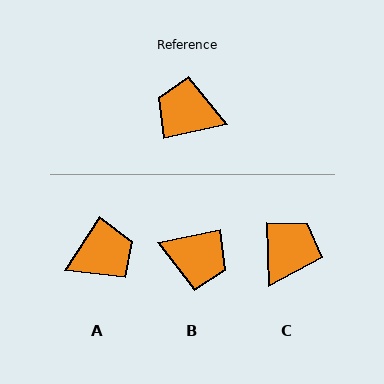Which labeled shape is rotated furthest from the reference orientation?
B, about 179 degrees away.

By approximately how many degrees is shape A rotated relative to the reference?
Approximately 135 degrees clockwise.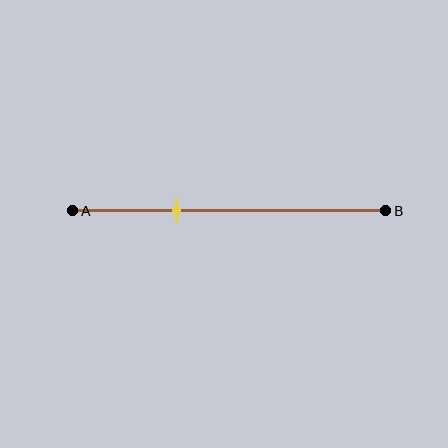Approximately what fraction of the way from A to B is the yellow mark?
The yellow mark is approximately 35% of the way from A to B.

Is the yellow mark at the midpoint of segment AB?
No, the mark is at about 35% from A, not at the 50% midpoint.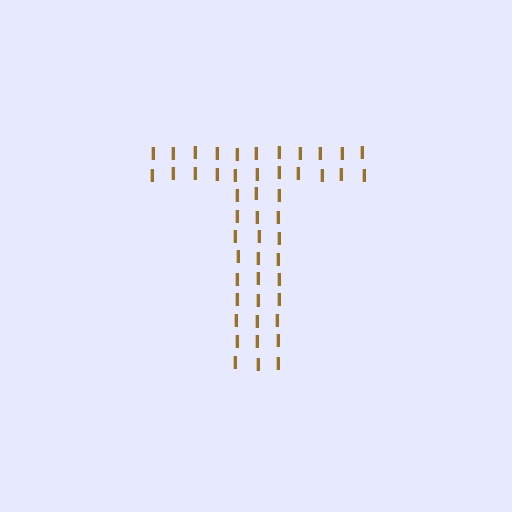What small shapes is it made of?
It is made of small letter I's.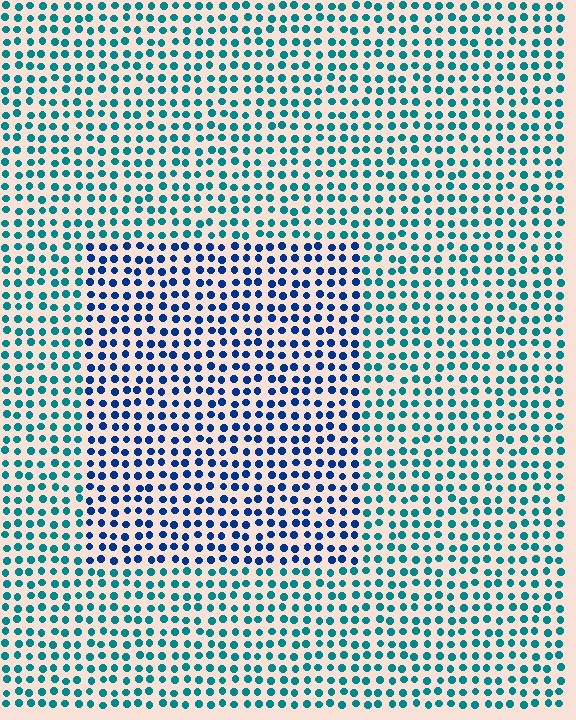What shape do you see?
I see a rectangle.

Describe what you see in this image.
The image is filled with small teal elements in a uniform arrangement. A rectangle-shaped region is visible where the elements are tinted to a slightly different hue, forming a subtle color boundary.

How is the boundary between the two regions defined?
The boundary is defined purely by a slight shift in hue (about 37 degrees). Spacing, size, and orientation are identical on both sides.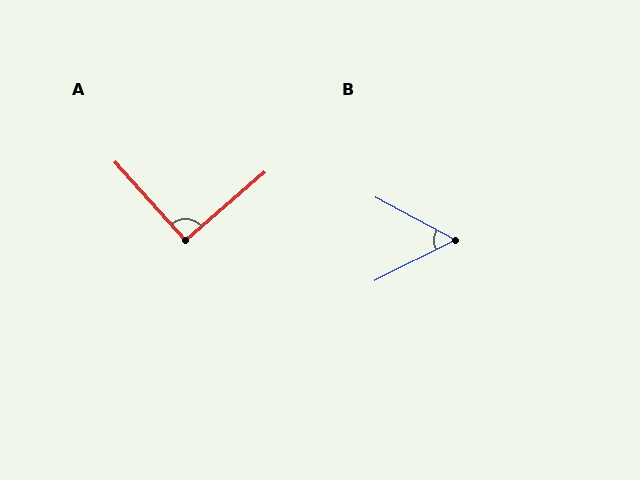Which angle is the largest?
A, at approximately 91 degrees.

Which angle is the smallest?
B, at approximately 55 degrees.